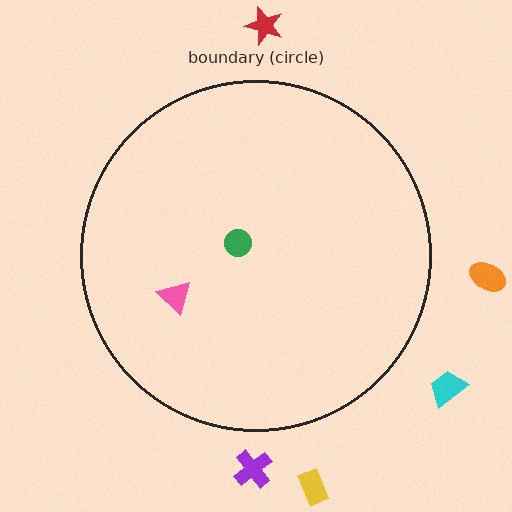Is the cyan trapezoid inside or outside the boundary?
Outside.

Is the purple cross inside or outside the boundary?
Outside.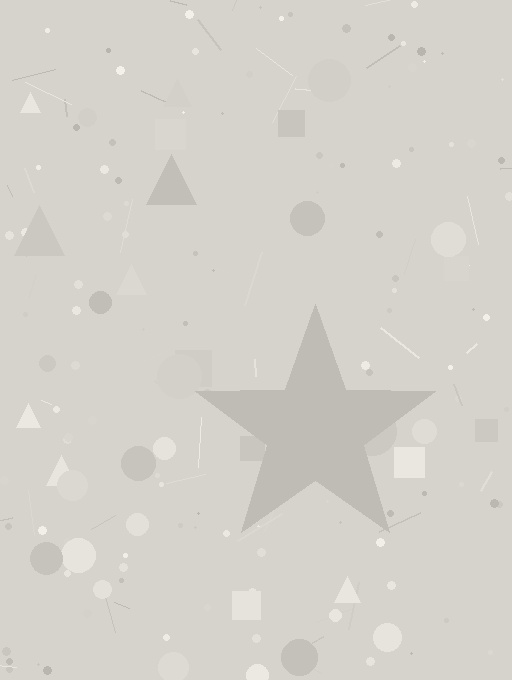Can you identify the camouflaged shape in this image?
The camouflaged shape is a star.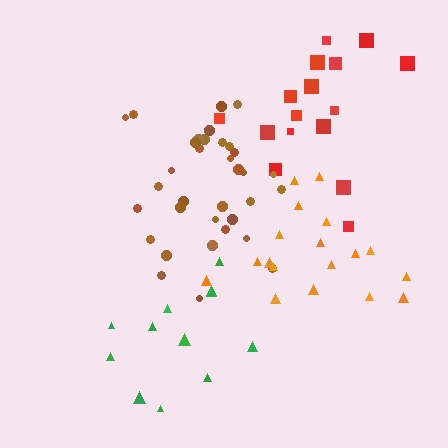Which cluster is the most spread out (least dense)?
Green.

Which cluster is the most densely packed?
Brown.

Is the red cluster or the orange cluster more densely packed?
Orange.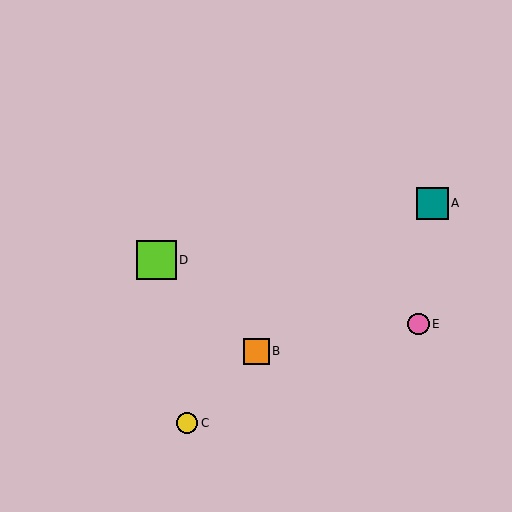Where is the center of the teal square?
The center of the teal square is at (432, 203).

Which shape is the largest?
The lime square (labeled D) is the largest.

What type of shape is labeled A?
Shape A is a teal square.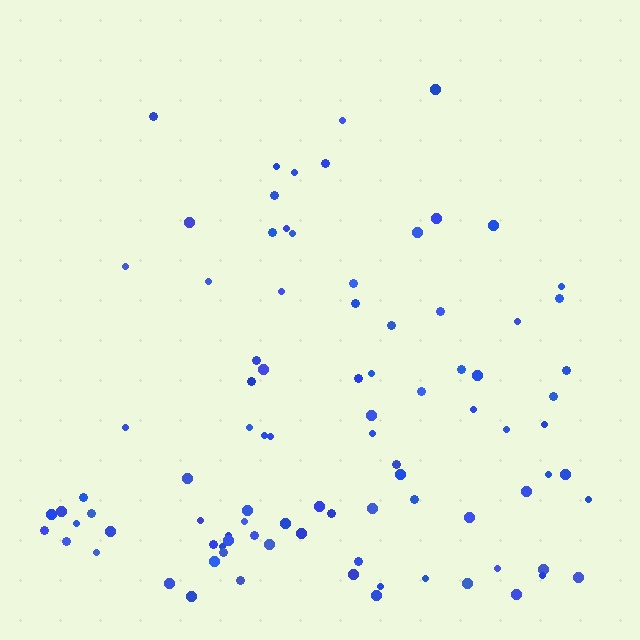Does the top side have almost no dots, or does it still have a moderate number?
Still a moderate number, just noticeably fewer than the bottom.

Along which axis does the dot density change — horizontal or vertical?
Vertical.